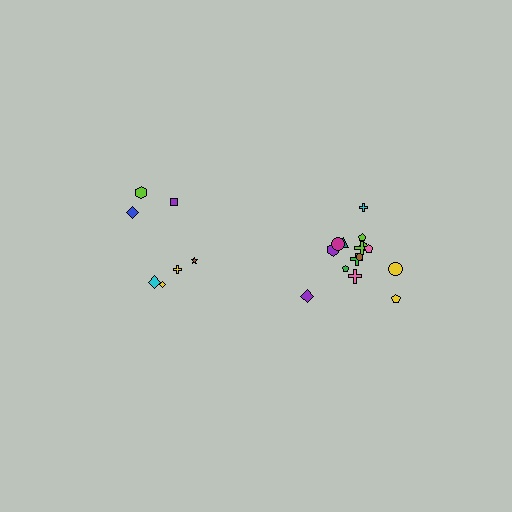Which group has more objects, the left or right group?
The right group.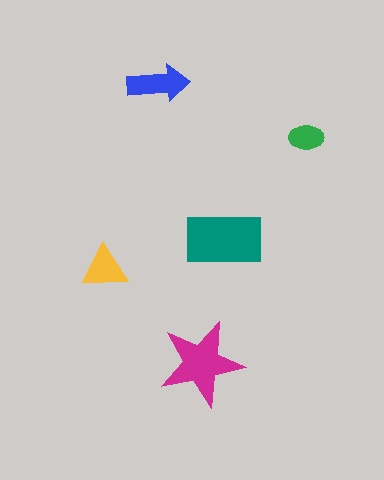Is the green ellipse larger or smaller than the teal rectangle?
Smaller.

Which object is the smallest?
The green ellipse.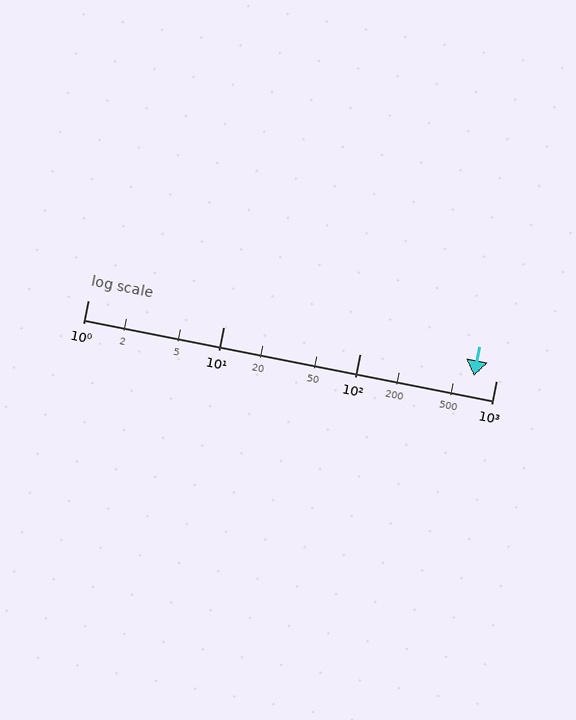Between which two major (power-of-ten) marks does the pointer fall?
The pointer is between 100 and 1000.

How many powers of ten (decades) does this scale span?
The scale spans 3 decades, from 1 to 1000.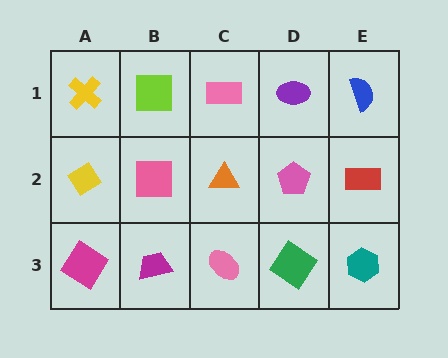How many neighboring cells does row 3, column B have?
3.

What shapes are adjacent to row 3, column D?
A pink pentagon (row 2, column D), a pink ellipse (row 3, column C), a teal hexagon (row 3, column E).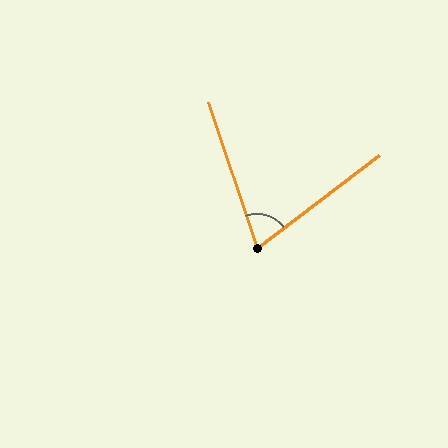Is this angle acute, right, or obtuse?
It is acute.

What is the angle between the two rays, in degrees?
Approximately 71 degrees.